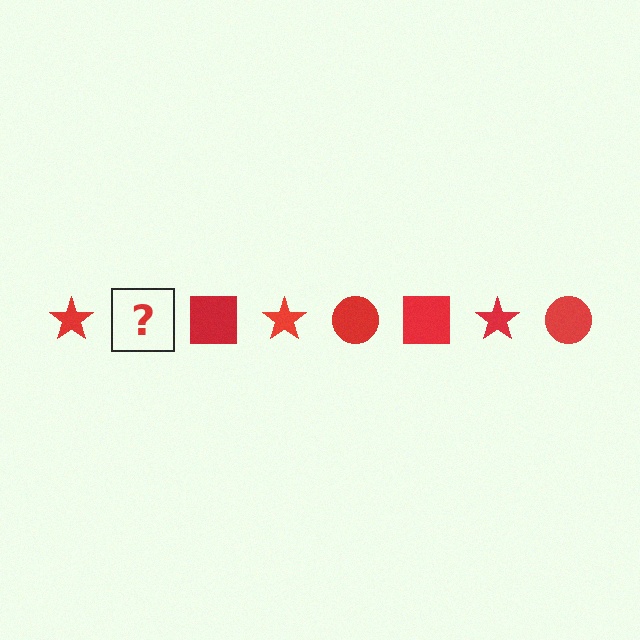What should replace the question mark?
The question mark should be replaced with a red circle.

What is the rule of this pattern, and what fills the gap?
The rule is that the pattern cycles through star, circle, square shapes in red. The gap should be filled with a red circle.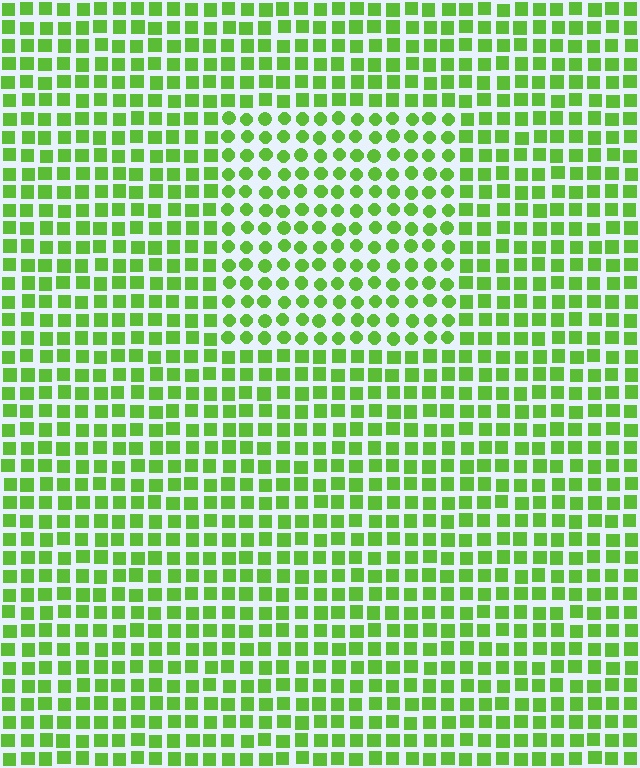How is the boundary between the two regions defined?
The boundary is defined by a change in element shape: circles inside vs. squares outside. All elements share the same color and spacing.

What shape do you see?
I see a rectangle.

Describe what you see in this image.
The image is filled with small lime elements arranged in a uniform grid. A rectangle-shaped region contains circles, while the surrounding area contains squares. The boundary is defined purely by the change in element shape.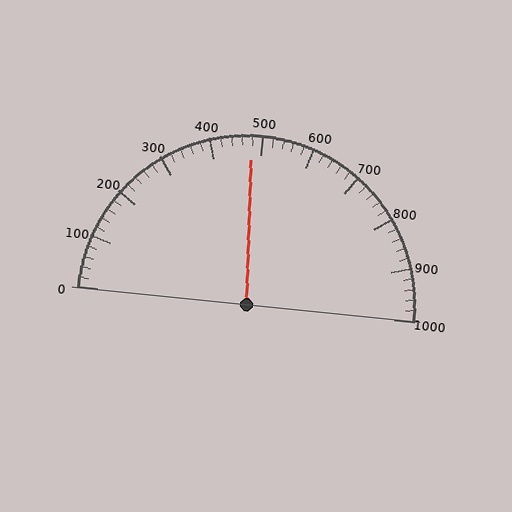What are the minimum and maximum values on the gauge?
The gauge ranges from 0 to 1000.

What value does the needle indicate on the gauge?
The needle indicates approximately 480.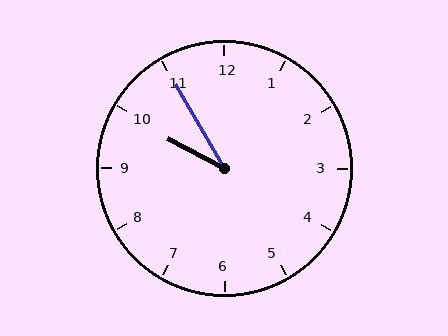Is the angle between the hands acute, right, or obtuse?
It is acute.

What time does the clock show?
9:55.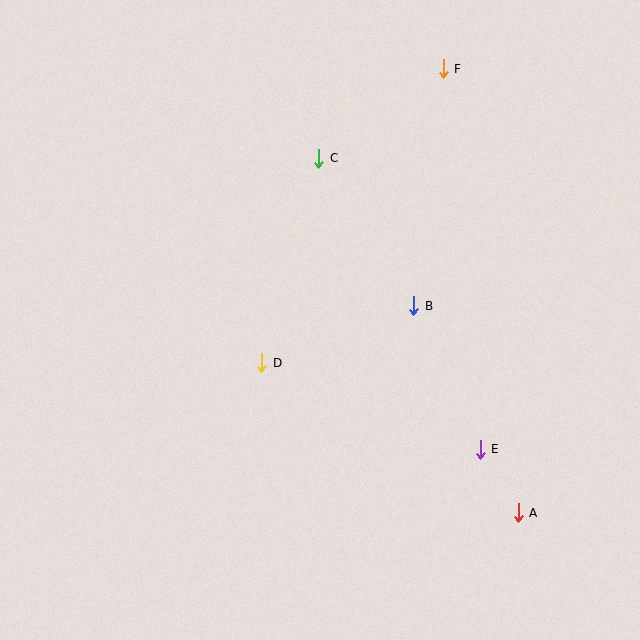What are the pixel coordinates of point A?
Point A is at (518, 513).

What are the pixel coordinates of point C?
Point C is at (319, 158).